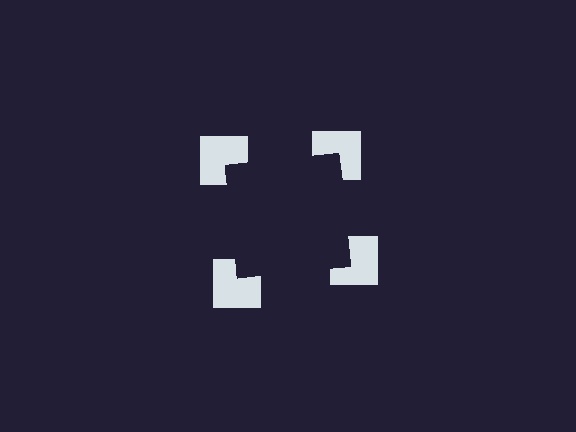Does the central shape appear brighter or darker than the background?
It typically appears slightly darker than the background, even though no actual brightness change is drawn.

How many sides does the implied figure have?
4 sides.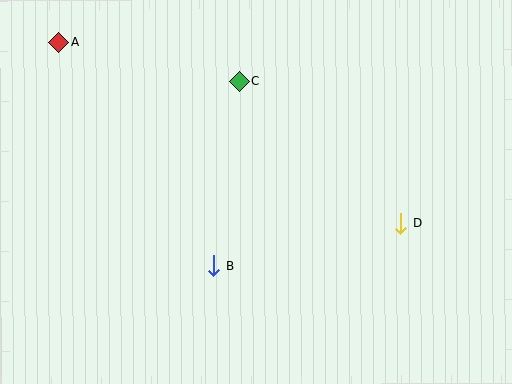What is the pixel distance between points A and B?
The distance between A and B is 273 pixels.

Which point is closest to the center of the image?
Point B at (214, 266) is closest to the center.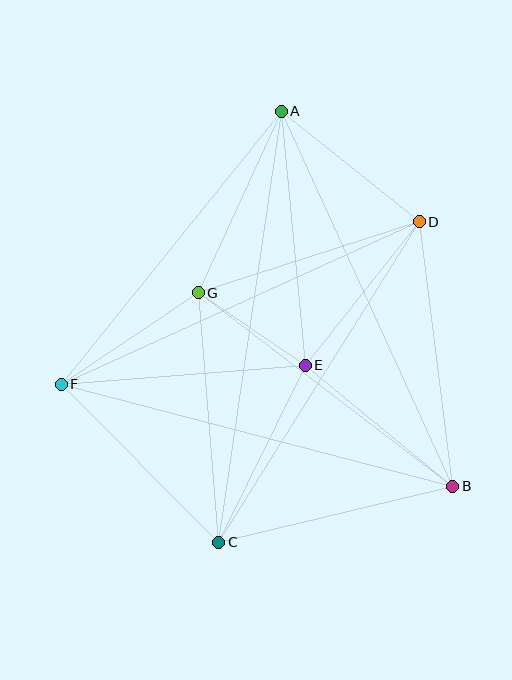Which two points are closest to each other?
Points E and G are closest to each other.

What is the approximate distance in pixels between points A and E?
The distance between A and E is approximately 255 pixels.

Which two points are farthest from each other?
Points A and C are farthest from each other.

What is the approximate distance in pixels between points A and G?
The distance between A and G is approximately 199 pixels.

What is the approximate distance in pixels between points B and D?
The distance between B and D is approximately 267 pixels.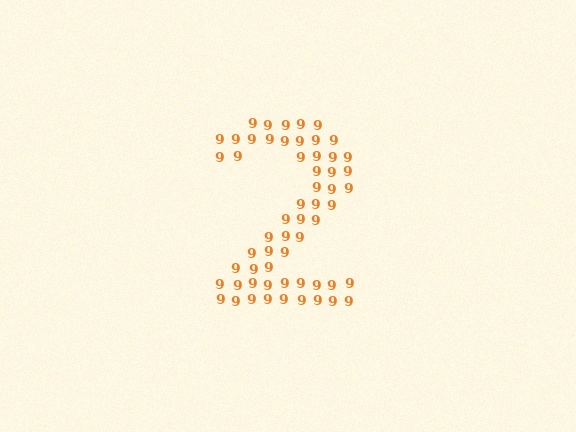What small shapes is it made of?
It is made of small digit 9's.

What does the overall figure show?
The overall figure shows the digit 2.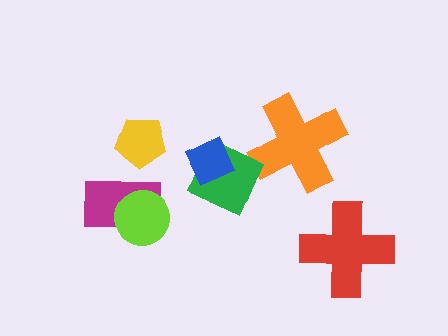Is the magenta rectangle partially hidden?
Yes, it is partially covered by another shape.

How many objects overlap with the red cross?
0 objects overlap with the red cross.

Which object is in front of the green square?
The blue diamond is in front of the green square.